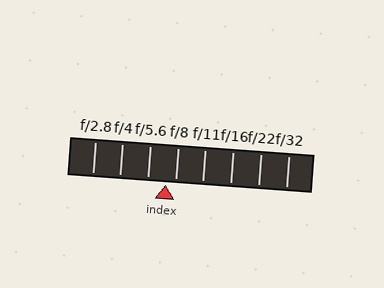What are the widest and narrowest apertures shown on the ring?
The widest aperture shown is f/2.8 and the narrowest is f/32.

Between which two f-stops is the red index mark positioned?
The index mark is between f/5.6 and f/8.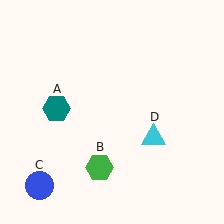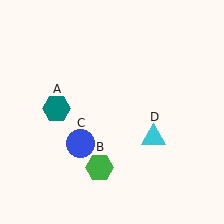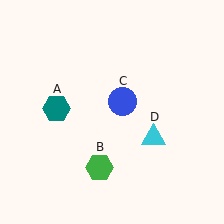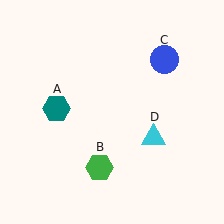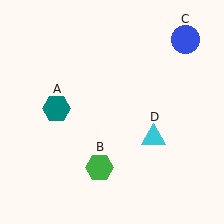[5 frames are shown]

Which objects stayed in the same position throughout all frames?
Teal hexagon (object A) and green hexagon (object B) and cyan triangle (object D) remained stationary.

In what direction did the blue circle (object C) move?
The blue circle (object C) moved up and to the right.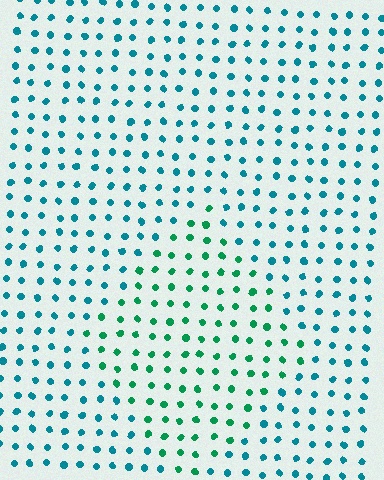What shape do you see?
I see a diamond.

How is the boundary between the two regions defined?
The boundary is defined purely by a slight shift in hue (about 36 degrees). Spacing, size, and orientation are identical on both sides.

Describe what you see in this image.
The image is filled with small teal elements in a uniform arrangement. A diamond-shaped region is visible where the elements are tinted to a slightly different hue, forming a subtle color boundary.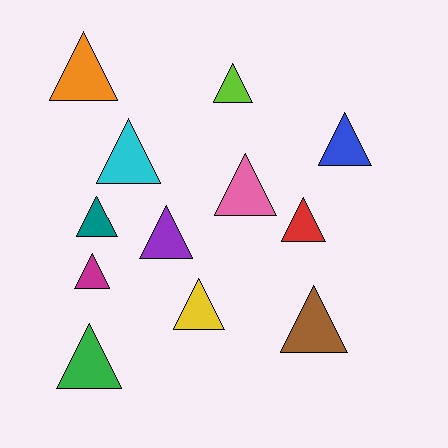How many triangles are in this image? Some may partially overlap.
There are 12 triangles.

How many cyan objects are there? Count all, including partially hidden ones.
There is 1 cyan object.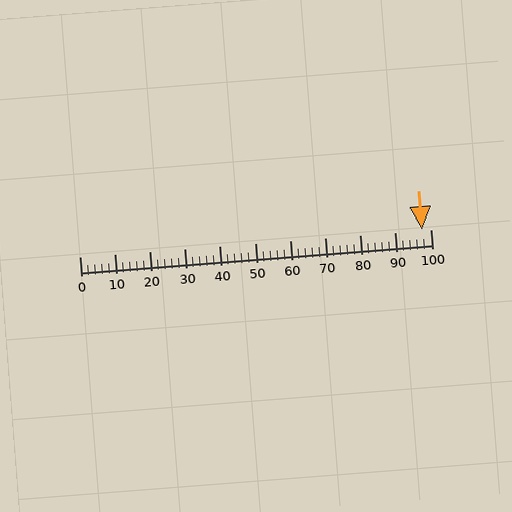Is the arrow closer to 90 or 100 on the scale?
The arrow is closer to 100.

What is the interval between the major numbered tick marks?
The major tick marks are spaced 10 units apart.